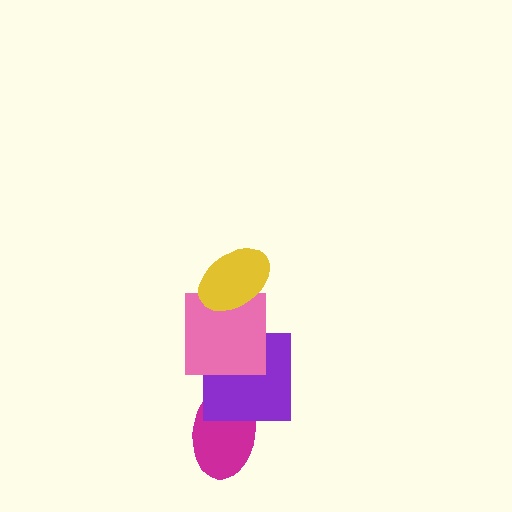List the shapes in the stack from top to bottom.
From top to bottom: the yellow ellipse, the pink square, the purple square, the magenta ellipse.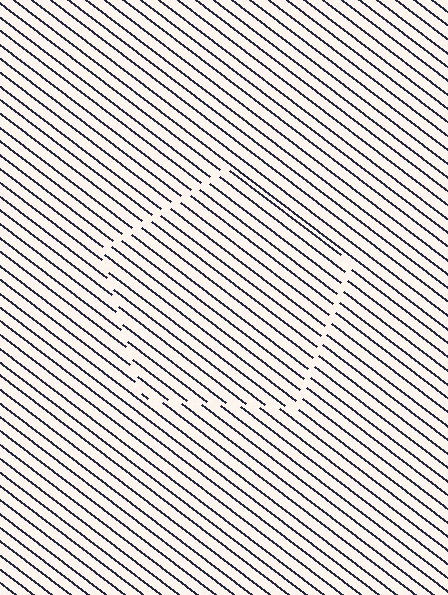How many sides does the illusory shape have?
5 sides — the line-ends trace a pentagon.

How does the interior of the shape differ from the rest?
The interior of the shape contains the same grating, shifted by half a period — the contour is defined by the phase discontinuity where line-ends from the inner and outer gratings abut.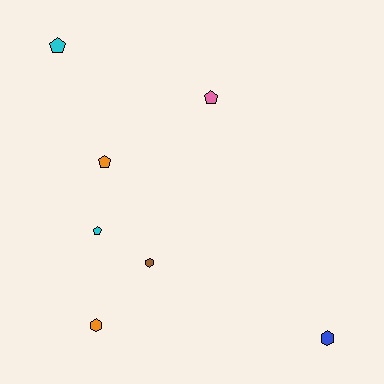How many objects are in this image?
There are 7 objects.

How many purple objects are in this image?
There are no purple objects.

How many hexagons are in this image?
There are 3 hexagons.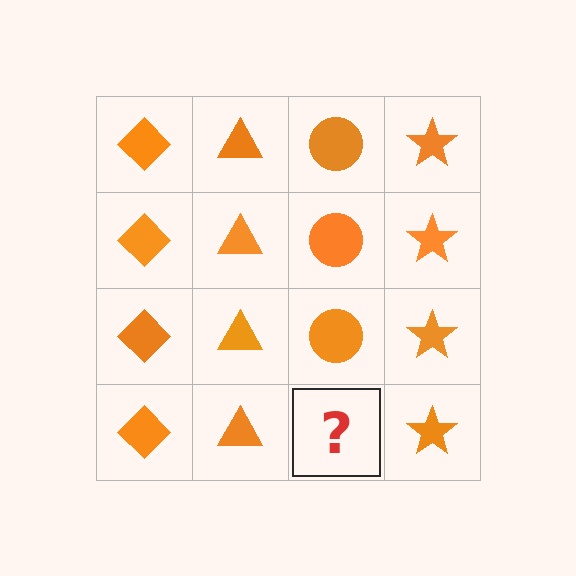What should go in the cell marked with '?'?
The missing cell should contain an orange circle.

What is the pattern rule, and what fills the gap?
The rule is that each column has a consistent shape. The gap should be filled with an orange circle.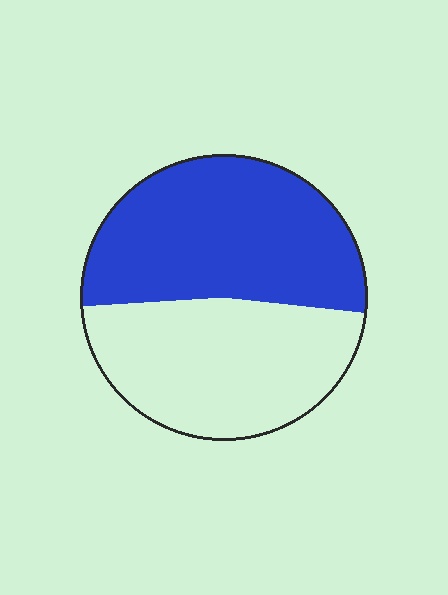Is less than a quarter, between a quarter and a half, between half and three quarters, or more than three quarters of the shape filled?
Between half and three quarters.